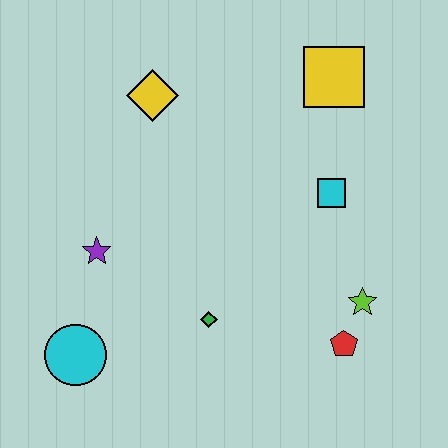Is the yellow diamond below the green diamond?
No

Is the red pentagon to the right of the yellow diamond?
Yes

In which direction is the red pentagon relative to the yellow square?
The red pentagon is below the yellow square.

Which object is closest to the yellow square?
The cyan square is closest to the yellow square.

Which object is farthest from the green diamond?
The yellow square is farthest from the green diamond.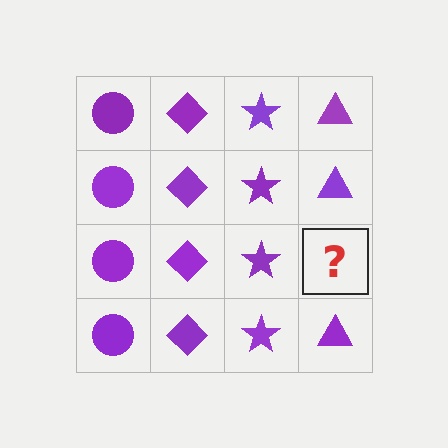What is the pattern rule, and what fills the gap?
The rule is that each column has a consistent shape. The gap should be filled with a purple triangle.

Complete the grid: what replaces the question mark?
The question mark should be replaced with a purple triangle.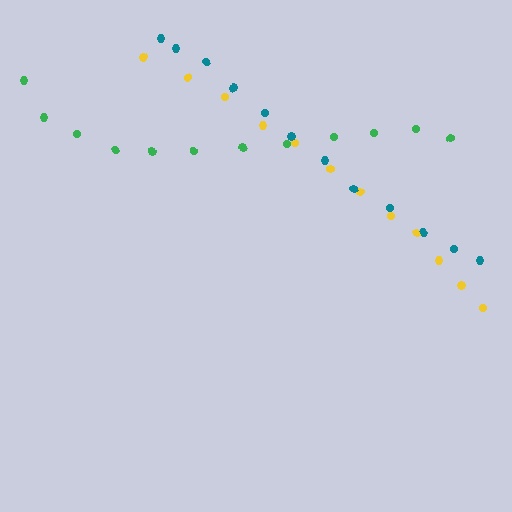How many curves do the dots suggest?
There are 3 distinct paths.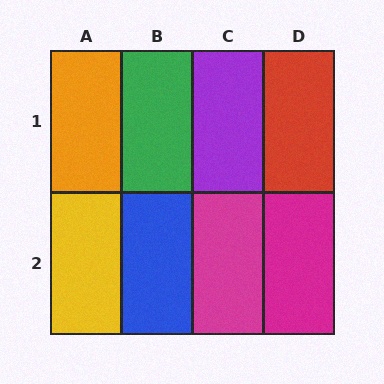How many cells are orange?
1 cell is orange.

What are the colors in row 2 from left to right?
Yellow, blue, magenta, magenta.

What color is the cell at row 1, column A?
Orange.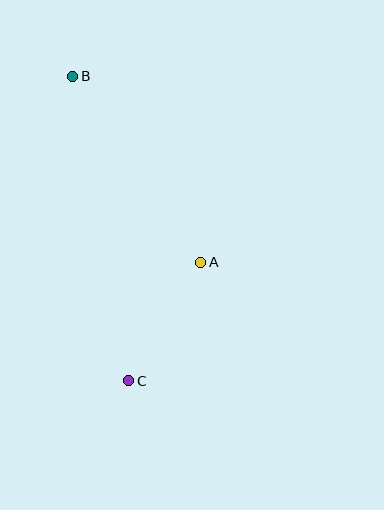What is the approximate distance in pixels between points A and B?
The distance between A and B is approximately 226 pixels.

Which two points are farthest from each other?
Points B and C are farthest from each other.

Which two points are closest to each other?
Points A and C are closest to each other.